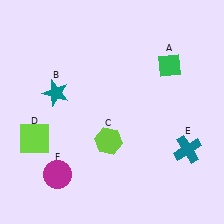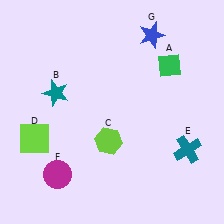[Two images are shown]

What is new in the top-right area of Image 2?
A blue star (G) was added in the top-right area of Image 2.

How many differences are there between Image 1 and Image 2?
There is 1 difference between the two images.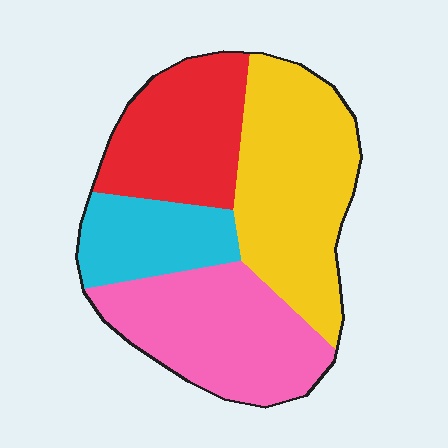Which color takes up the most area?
Yellow, at roughly 35%.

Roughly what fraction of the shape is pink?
Pink takes up between a sixth and a third of the shape.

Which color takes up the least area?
Cyan, at roughly 15%.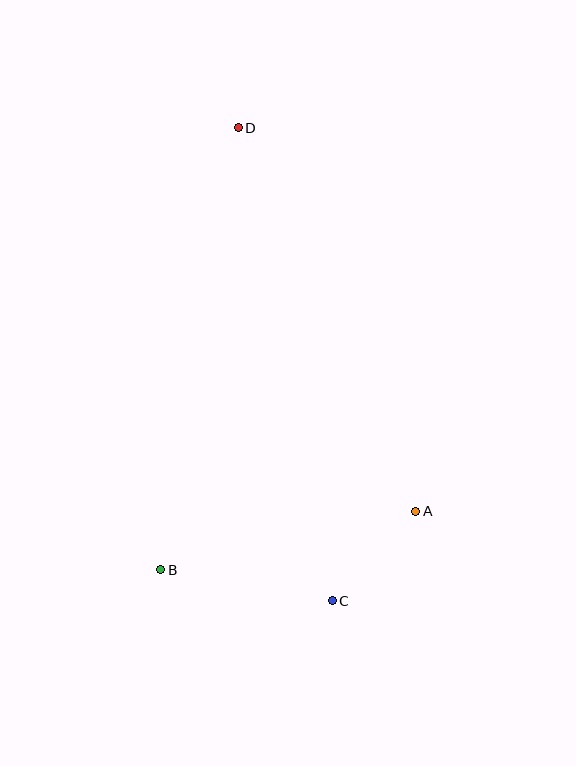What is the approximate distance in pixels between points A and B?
The distance between A and B is approximately 262 pixels.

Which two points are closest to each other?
Points A and C are closest to each other.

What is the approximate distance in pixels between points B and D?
The distance between B and D is approximately 449 pixels.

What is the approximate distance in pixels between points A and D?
The distance between A and D is approximately 423 pixels.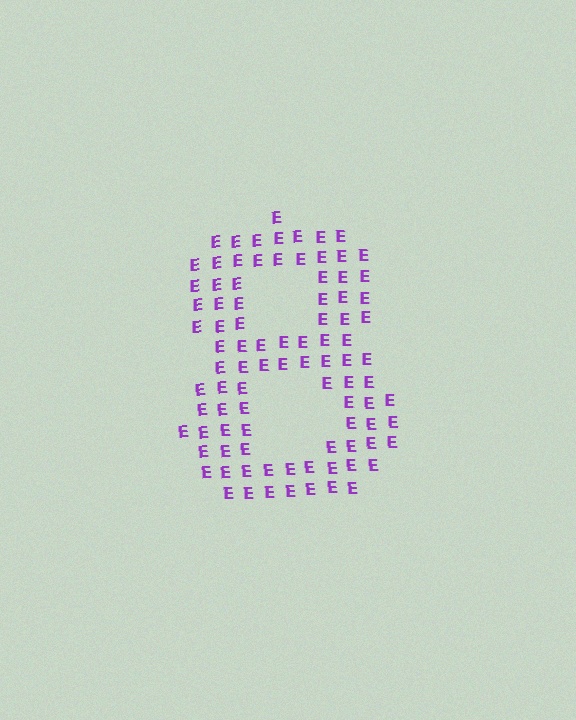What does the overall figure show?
The overall figure shows the digit 8.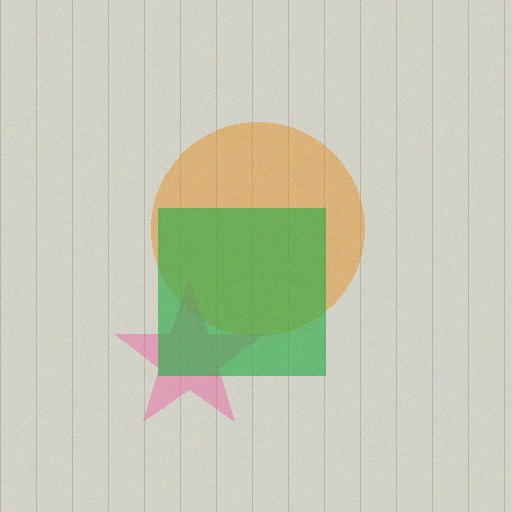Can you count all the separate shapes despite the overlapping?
Yes, there are 3 separate shapes.